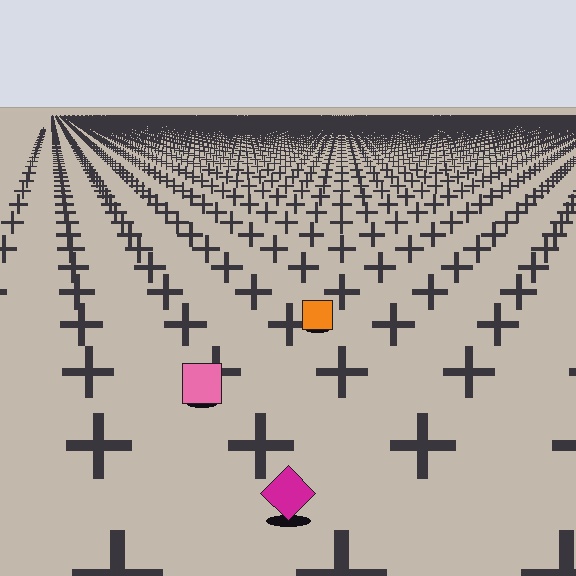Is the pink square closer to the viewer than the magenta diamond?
No. The magenta diamond is closer — you can tell from the texture gradient: the ground texture is coarser near it.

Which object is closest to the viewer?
The magenta diamond is closest. The texture marks near it are larger and more spread out.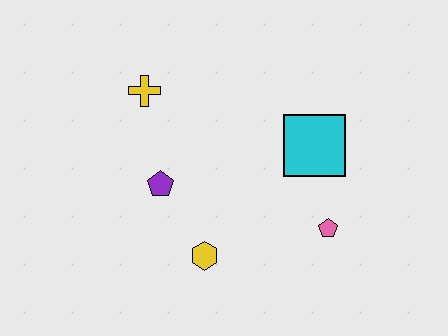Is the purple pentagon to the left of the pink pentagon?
Yes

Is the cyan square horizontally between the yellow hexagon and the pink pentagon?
Yes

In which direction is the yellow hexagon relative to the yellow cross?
The yellow hexagon is below the yellow cross.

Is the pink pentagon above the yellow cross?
No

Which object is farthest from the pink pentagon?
The yellow cross is farthest from the pink pentagon.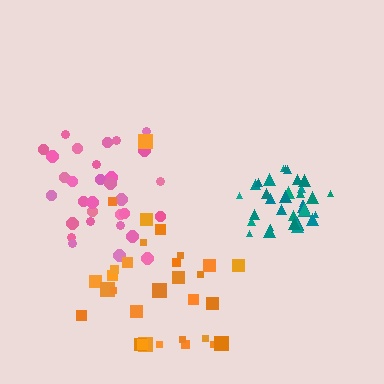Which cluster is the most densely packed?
Teal.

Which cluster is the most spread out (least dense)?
Orange.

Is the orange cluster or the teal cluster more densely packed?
Teal.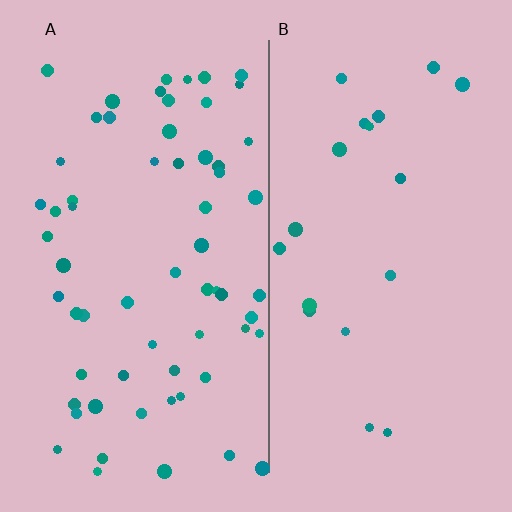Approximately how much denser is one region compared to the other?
Approximately 3.3× — region A over region B.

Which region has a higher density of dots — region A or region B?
A (the left).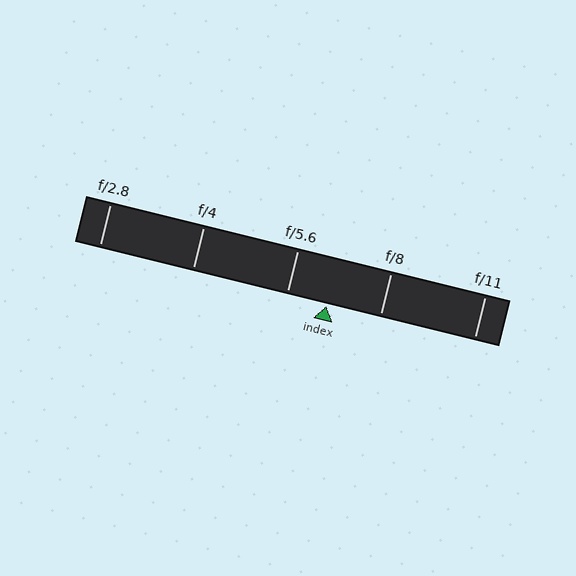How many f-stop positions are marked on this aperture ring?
There are 5 f-stop positions marked.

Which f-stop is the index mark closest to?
The index mark is closest to f/5.6.